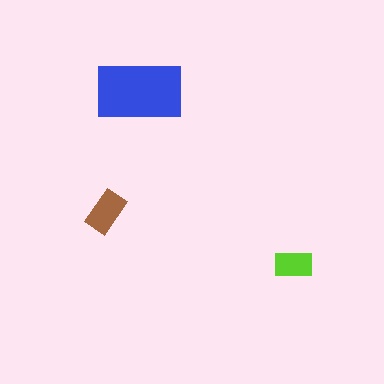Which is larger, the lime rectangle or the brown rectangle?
The brown one.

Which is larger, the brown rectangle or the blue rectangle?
The blue one.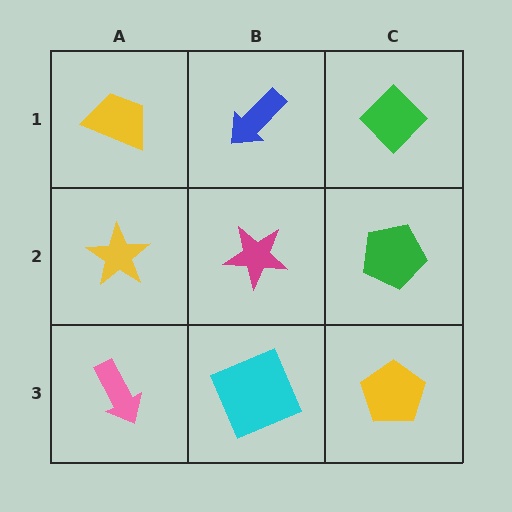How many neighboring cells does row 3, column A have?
2.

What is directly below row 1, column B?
A magenta star.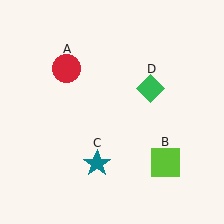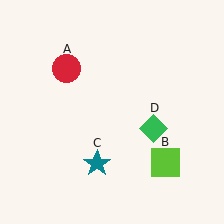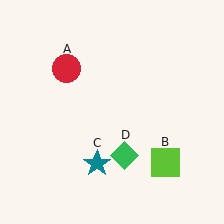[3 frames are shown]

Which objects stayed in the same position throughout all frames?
Red circle (object A) and lime square (object B) and teal star (object C) remained stationary.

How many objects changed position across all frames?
1 object changed position: green diamond (object D).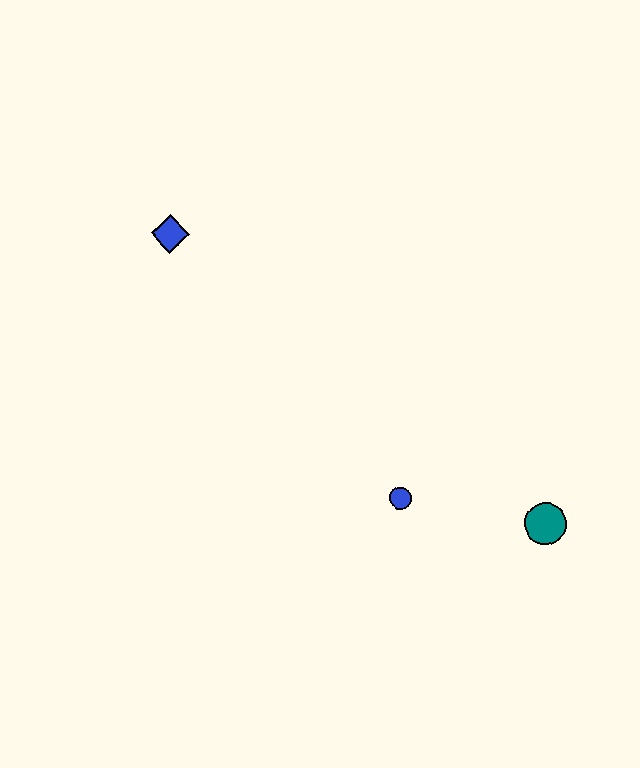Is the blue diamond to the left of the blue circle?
Yes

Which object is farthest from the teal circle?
The blue diamond is farthest from the teal circle.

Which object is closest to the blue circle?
The teal circle is closest to the blue circle.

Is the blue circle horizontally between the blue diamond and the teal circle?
Yes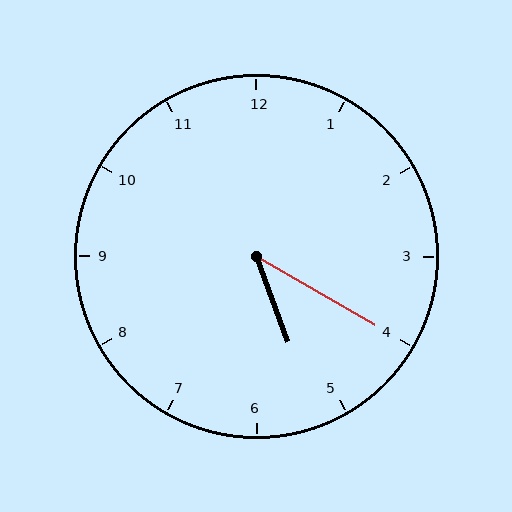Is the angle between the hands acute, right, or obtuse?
It is acute.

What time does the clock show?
5:20.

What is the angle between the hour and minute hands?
Approximately 40 degrees.